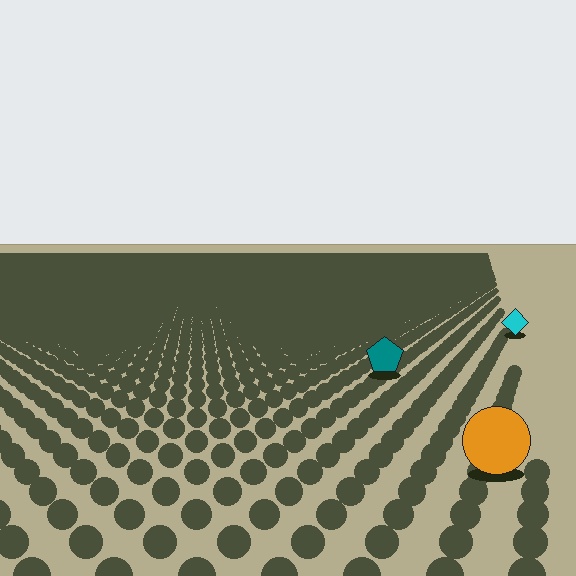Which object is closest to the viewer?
The orange circle is closest. The texture marks near it are larger and more spread out.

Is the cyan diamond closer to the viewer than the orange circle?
No. The orange circle is closer — you can tell from the texture gradient: the ground texture is coarser near it.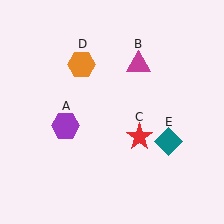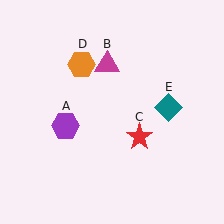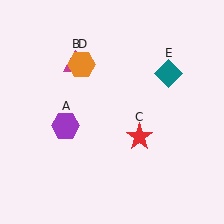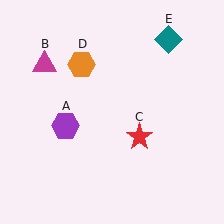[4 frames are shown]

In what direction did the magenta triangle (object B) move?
The magenta triangle (object B) moved left.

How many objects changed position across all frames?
2 objects changed position: magenta triangle (object B), teal diamond (object E).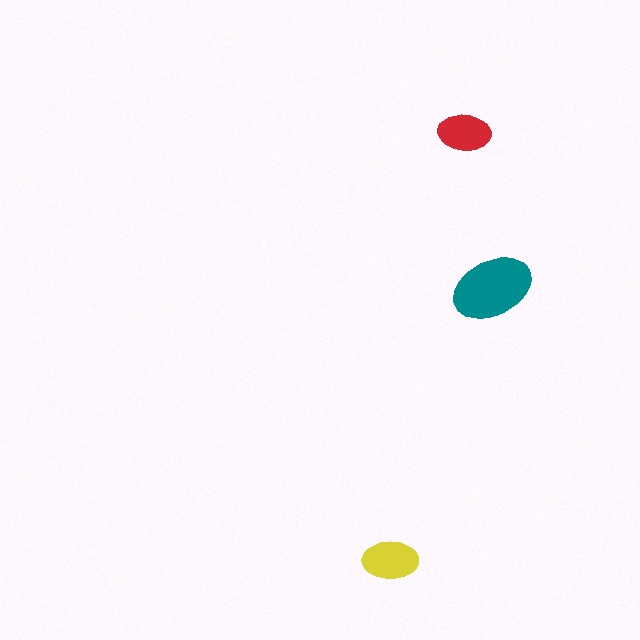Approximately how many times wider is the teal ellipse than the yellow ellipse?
About 1.5 times wider.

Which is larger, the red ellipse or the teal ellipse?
The teal one.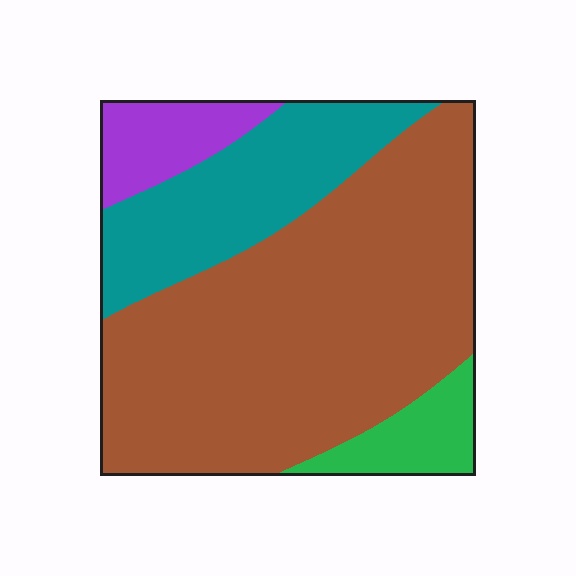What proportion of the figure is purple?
Purple takes up about one tenth (1/10) of the figure.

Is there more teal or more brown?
Brown.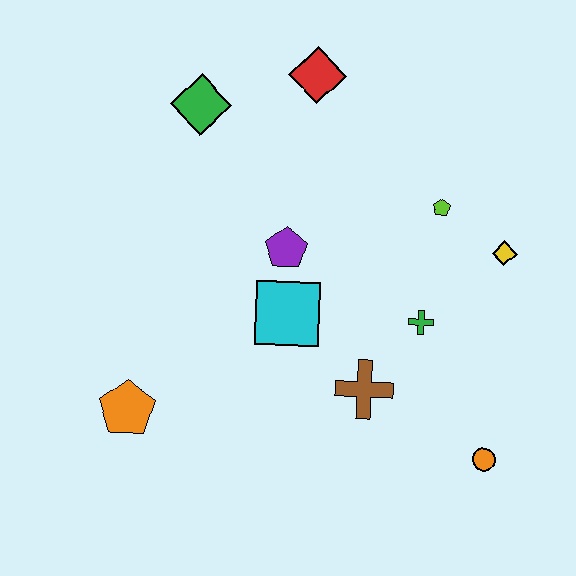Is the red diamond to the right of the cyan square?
Yes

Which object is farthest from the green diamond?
The orange circle is farthest from the green diamond.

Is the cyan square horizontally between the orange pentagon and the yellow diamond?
Yes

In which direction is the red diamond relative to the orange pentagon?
The red diamond is above the orange pentagon.